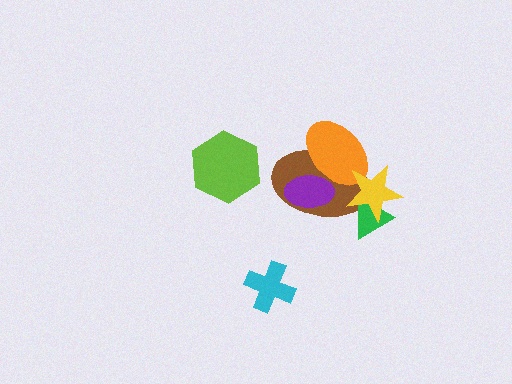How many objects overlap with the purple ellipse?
2 objects overlap with the purple ellipse.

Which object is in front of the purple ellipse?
The orange ellipse is in front of the purple ellipse.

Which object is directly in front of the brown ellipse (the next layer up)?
The purple ellipse is directly in front of the brown ellipse.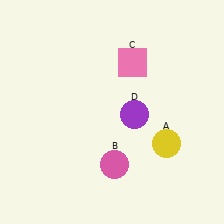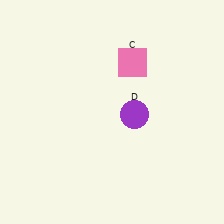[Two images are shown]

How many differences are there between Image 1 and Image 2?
There are 2 differences between the two images.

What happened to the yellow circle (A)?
The yellow circle (A) was removed in Image 2. It was in the bottom-right area of Image 1.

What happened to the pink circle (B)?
The pink circle (B) was removed in Image 2. It was in the bottom-right area of Image 1.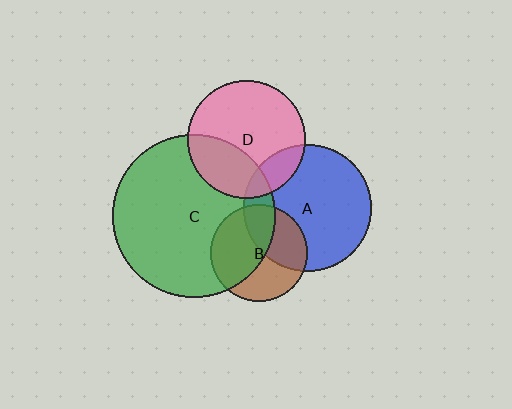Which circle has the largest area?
Circle C (green).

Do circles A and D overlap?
Yes.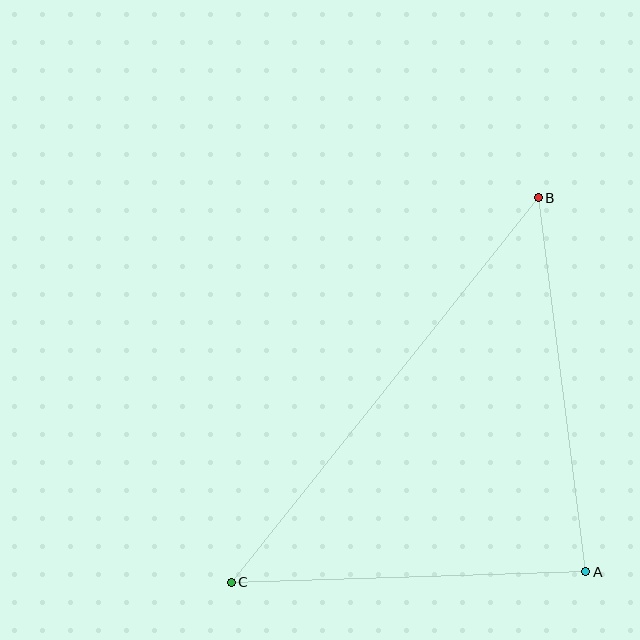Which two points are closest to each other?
Points A and C are closest to each other.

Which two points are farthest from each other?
Points B and C are farthest from each other.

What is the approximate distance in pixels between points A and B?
The distance between A and B is approximately 377 pixels.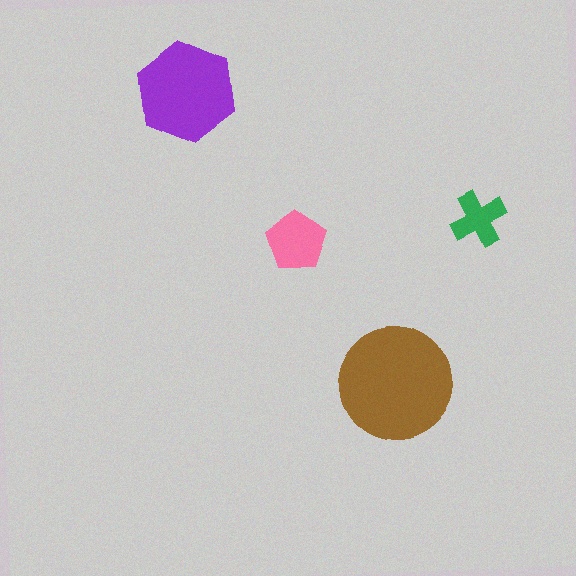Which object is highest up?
The purple hexagon is topmost.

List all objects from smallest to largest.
The green cross, the pink pentagon, the purple hexagon, the brown circle.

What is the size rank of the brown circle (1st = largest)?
1st.